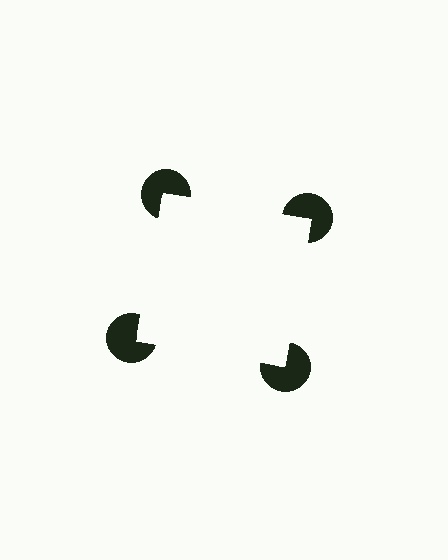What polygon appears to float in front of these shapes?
An illusory square — its edges are inferred from the aligned wedge cuts in the pac-man discs, not physically drawn.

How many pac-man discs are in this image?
There are 4 — one at each vertex of the illusory square.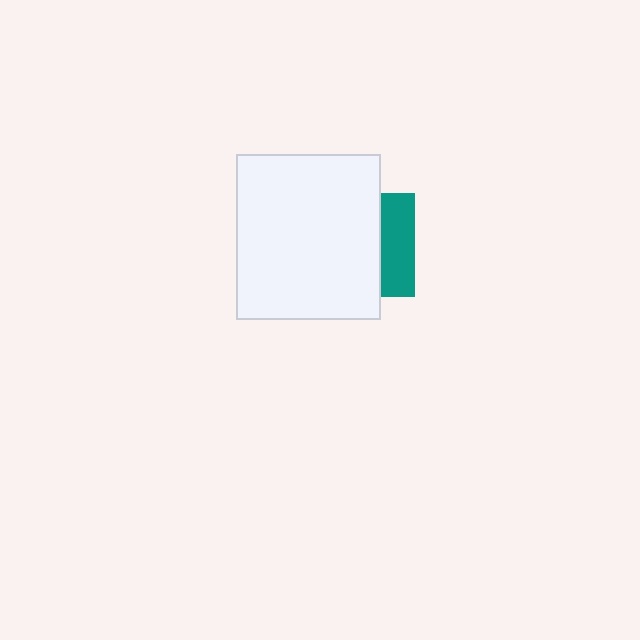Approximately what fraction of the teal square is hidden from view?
Roughly 67% of the teal square is hidden behind the white rectangle.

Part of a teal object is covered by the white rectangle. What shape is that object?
It is a square.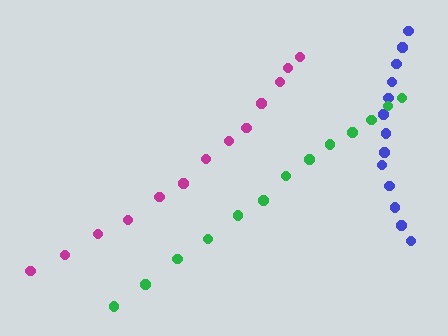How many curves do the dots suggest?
There are 3 distinct paths.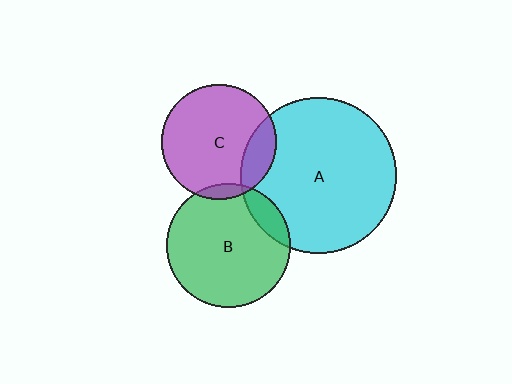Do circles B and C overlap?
Yes.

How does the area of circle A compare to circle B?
Approximately 1.6 times.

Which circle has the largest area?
Circle A (cyan).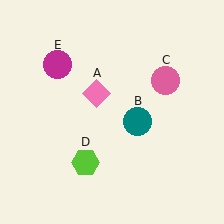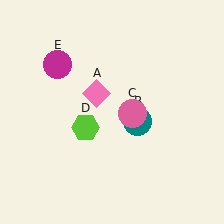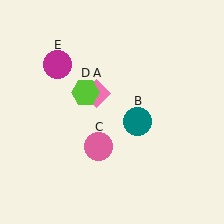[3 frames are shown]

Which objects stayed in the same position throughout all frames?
Pink diamond (object A) and teal circle (object B) and magenta circle (object E) remained stationary.